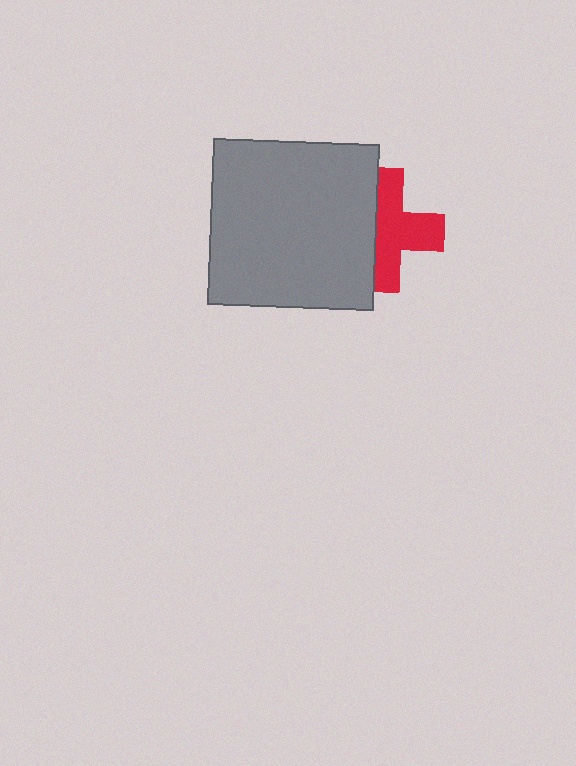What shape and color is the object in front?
The object in front is a gray square.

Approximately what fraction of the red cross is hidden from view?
Roughly 42% of the red cross is hidden behind the gray square.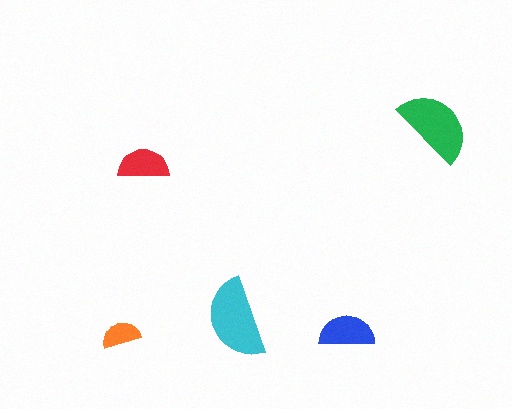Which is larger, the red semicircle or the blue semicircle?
The blue one.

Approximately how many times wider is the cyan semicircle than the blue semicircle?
About 1.5 times wider.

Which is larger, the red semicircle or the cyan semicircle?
The cyan one.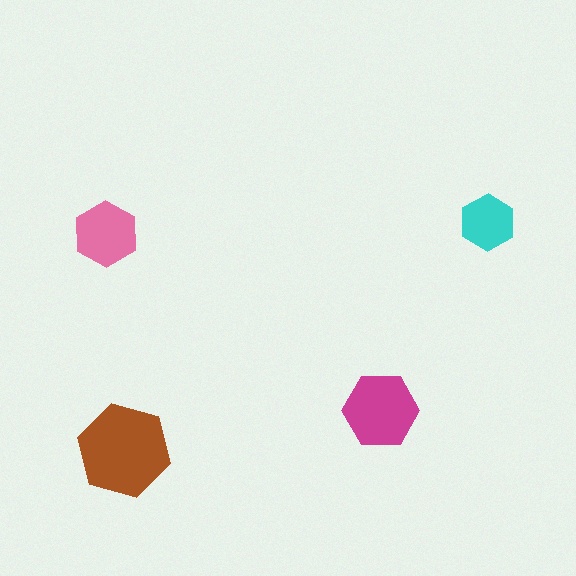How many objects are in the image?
There are 4 objects in the image.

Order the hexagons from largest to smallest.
the brown one, the magenta one, the pink one, the cyan one.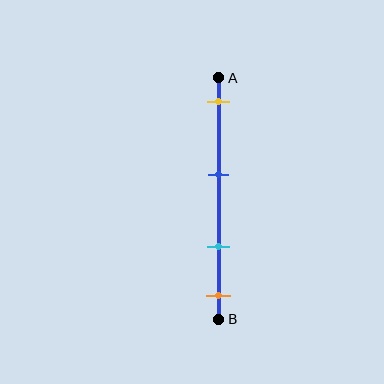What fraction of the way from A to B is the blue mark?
The blue mark is approximately 40% (0.4) of the way from A to B.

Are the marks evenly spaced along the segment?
No, the marks are not evenly spaced.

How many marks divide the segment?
There are 4 marks dividing the segment.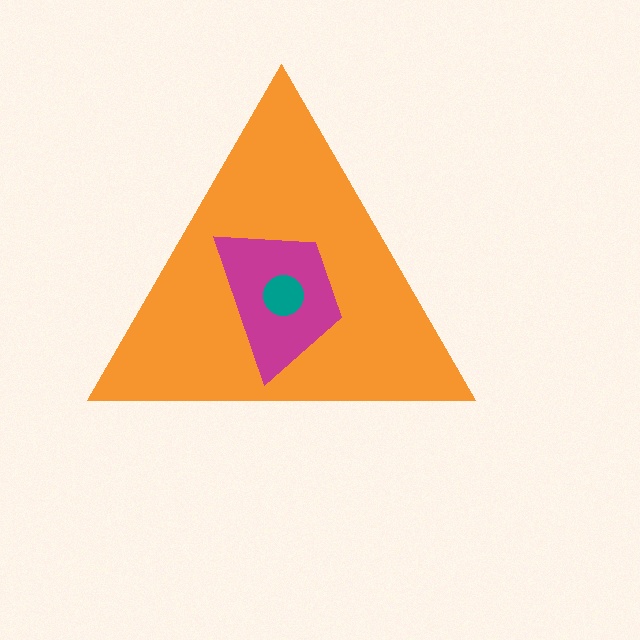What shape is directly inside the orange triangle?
The magenta trapezoid.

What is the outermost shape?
The orange triangle.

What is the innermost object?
The teal circle.